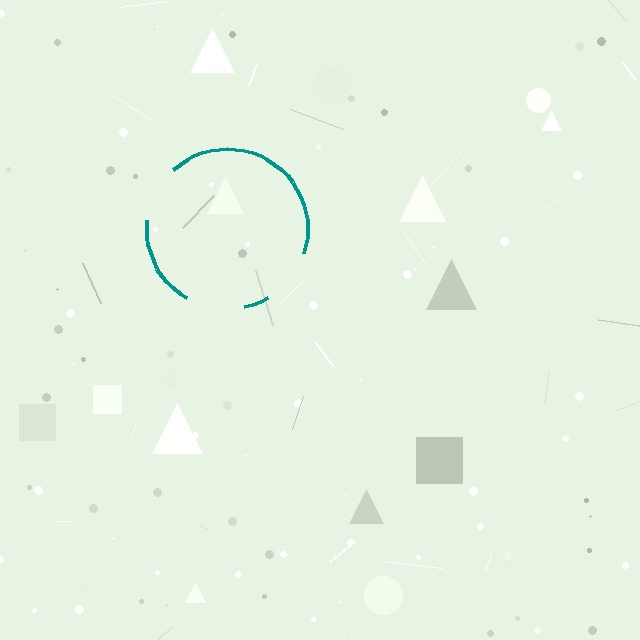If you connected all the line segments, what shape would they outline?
They would outline a circle.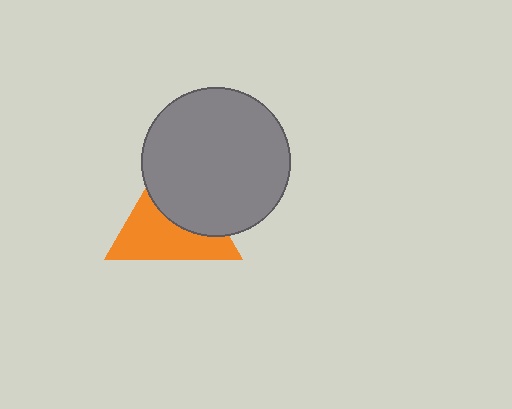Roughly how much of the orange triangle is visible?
About half of it is visible (roughly 54%).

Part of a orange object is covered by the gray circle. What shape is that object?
It is a triangle.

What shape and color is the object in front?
The object in front is a gray circle.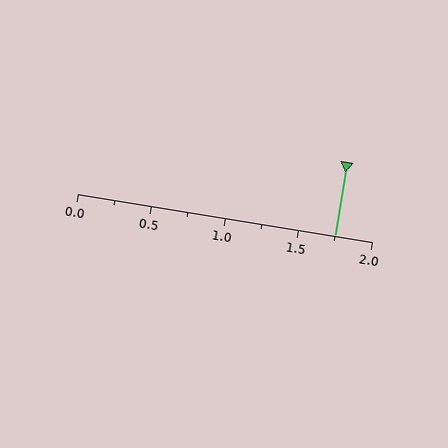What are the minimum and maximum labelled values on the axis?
The axis runs from 0.0 to 2.0.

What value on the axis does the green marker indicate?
The marker indicates approximately 1.75.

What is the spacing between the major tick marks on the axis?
The major ticks are spaced 0.5 apart.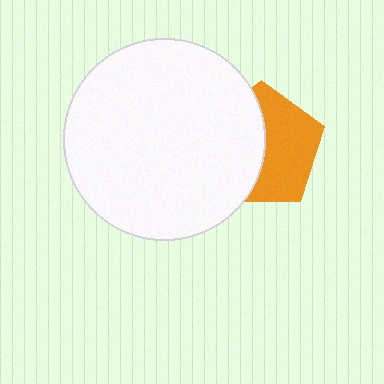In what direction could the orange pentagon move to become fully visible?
The orange pentagon could move right. That would shift it out from behind the white circle entirely.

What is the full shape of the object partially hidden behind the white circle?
The partially hidden object is an orange pentagon.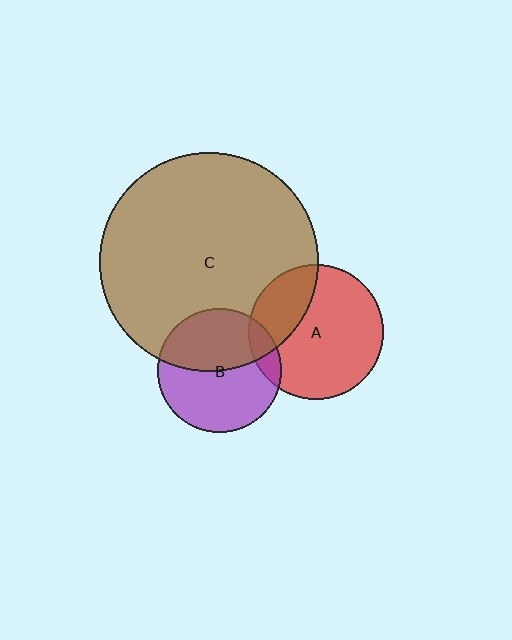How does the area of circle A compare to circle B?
Approximately 1.2 times.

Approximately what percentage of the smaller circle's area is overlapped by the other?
Approximately 10%.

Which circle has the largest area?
Circle C (brown).